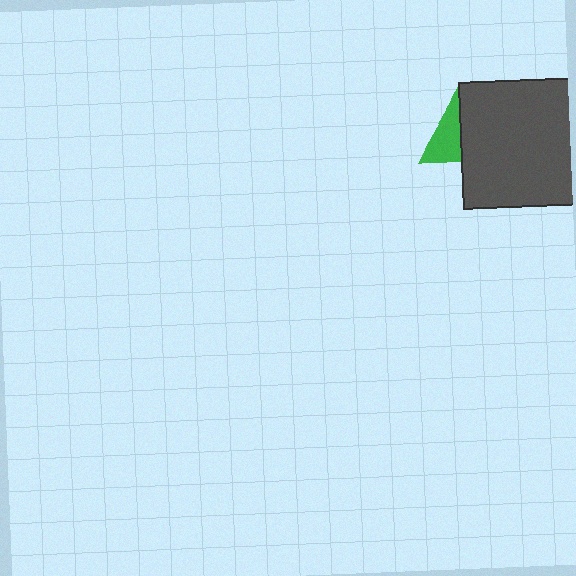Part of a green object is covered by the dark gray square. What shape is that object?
It is a triangle.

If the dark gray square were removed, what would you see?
You would see the complete green triangle.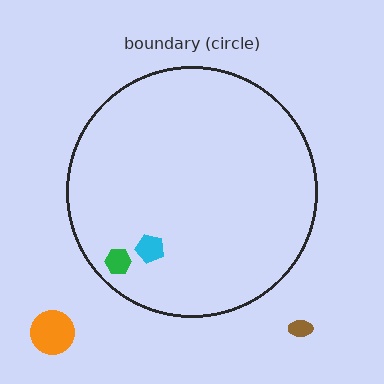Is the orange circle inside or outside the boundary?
Outside.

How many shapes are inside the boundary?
2 inside, 2 outside.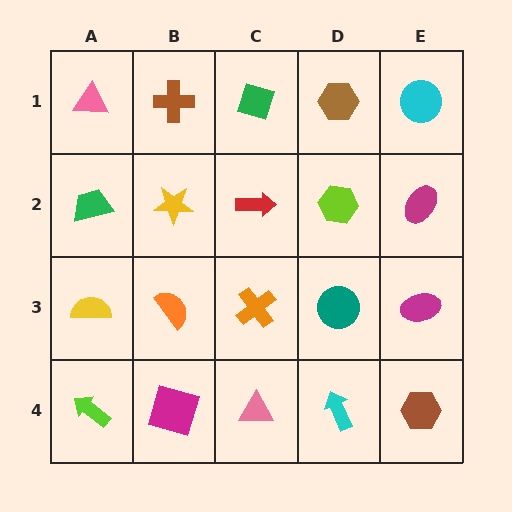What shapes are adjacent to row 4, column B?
An orange semicircle (row 3, column B), a lime arrow (row 4, column A), a pink triangle (row 4, column C).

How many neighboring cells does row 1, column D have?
3.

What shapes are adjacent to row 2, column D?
A brown hexagon (row 1, column D), a teal circle (row 3, column D), a red arrow (row 2, column C), a magenta ellipse (row 2, column E).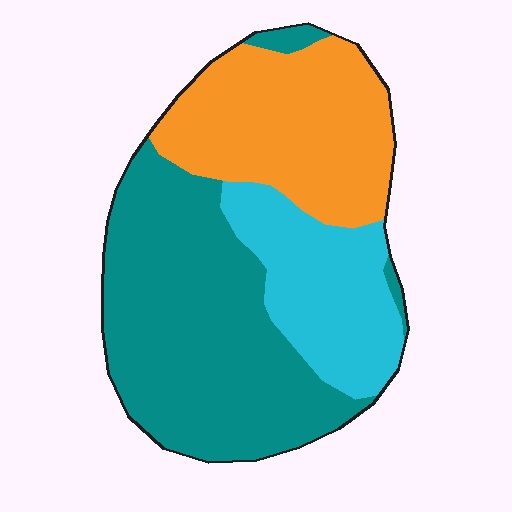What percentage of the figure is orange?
Orange takes up between a sixth and a third of the figure.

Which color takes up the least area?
Cyan, at roughly 20%.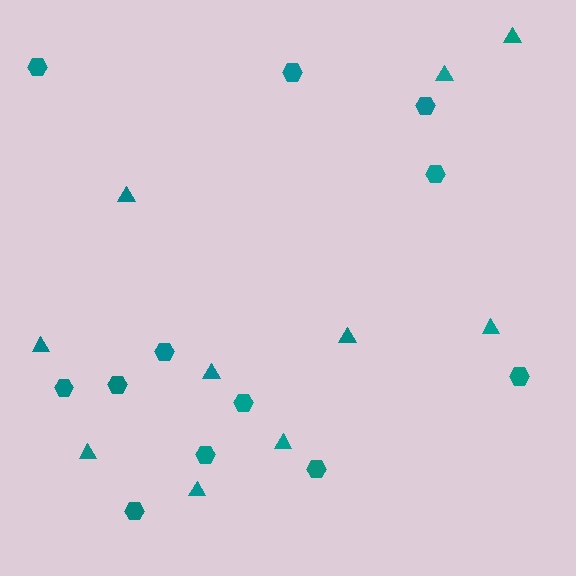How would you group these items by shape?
There are 2 groups: one group of triangles (10) and one group of hexagons (12).